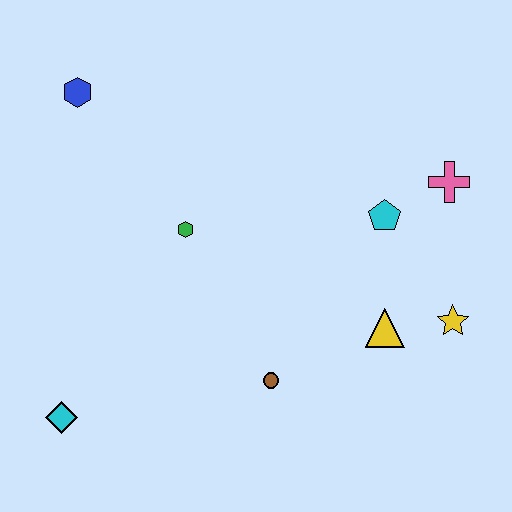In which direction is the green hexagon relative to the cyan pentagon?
The green hexagon is to the left of the cyan pentagon.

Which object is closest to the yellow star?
The yellow triangle is closest to the yellow star.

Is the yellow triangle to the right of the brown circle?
Yes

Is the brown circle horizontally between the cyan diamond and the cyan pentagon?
Yes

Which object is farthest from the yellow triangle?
The blue hexagon is farthest from the yellow triangle.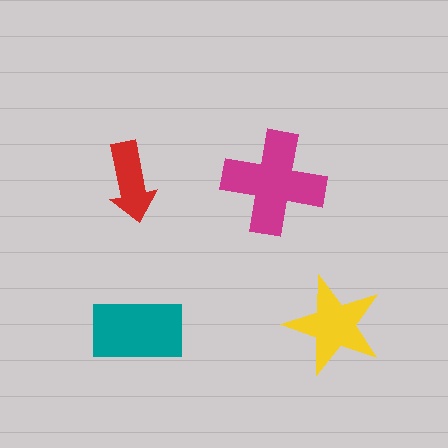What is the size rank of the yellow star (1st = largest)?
3rd.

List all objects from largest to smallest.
The magenta cross, the teal rectangle, the yellow star, the red arrow.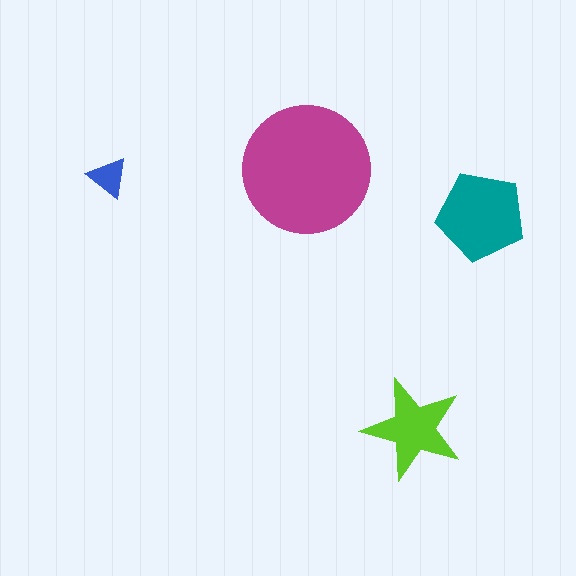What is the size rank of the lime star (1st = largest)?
3rd.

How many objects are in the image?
There are 4 objects in the image.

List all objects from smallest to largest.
The blue triangle, the lime star, the teal pentagon, the magenta circle.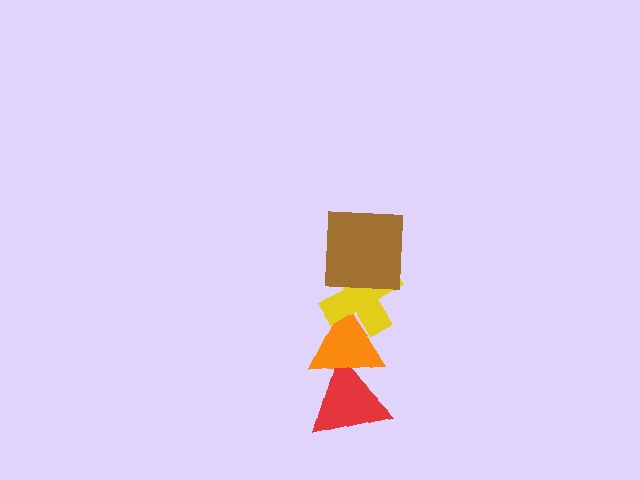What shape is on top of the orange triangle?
The yellow cross is on top of the orange triangle.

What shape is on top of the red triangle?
The orange triangle is on top of the red triangle.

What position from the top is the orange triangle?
The orange triangle is 3rd from the top.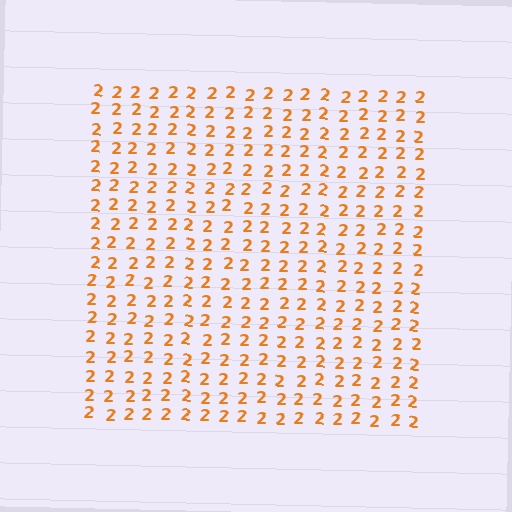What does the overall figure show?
The overall figure shows a square.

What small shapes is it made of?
It is made of small digit 2's.